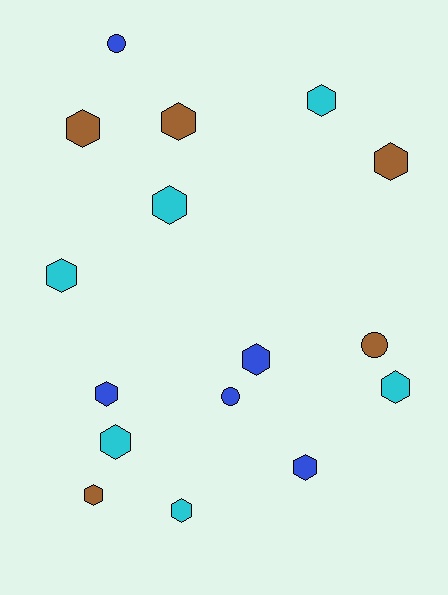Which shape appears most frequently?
Hexagon, with 13 objects.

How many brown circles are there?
There is 1 brown circle.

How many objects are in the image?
There are 16 objects.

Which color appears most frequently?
Cyan, with 6 objects.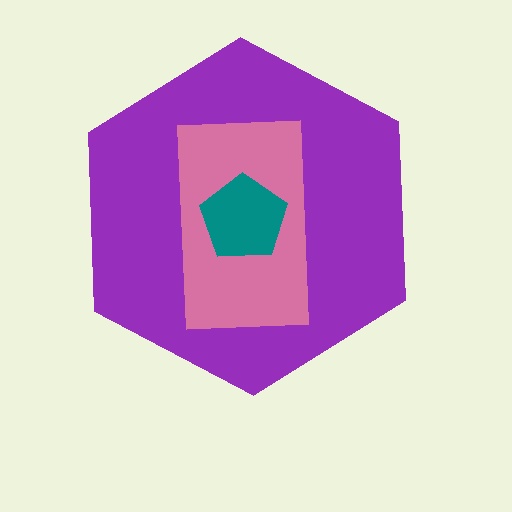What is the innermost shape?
The teal pentagon.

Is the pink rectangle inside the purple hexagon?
Yes.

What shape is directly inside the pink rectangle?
The teal pentagon.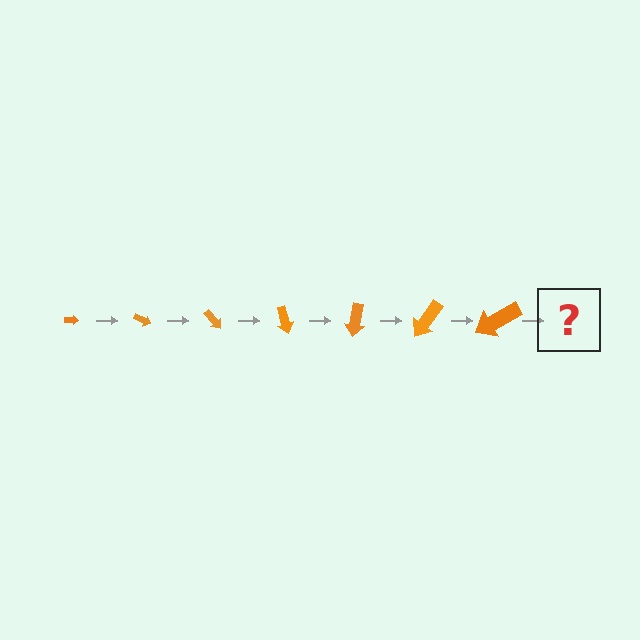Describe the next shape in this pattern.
It should be an arrow, larger than the previous one and rotated 175 degrees from the start.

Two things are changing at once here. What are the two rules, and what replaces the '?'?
The two rules are that the arrow grows larger each step and it rotates 25 degrees each step. The '?' should be an arrow, larger than the previous one and rotated 175 degrees from the start.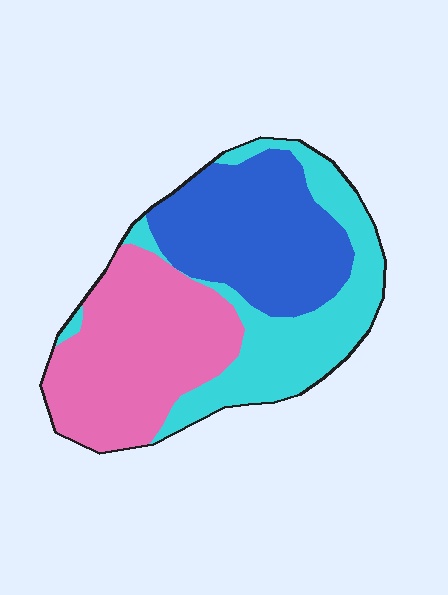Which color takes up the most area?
Pink, at roughly 35%.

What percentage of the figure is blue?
Blue takes up about one third (1/3) of the figure.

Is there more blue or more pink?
Pink.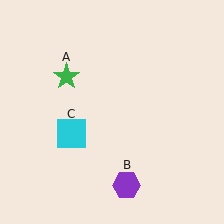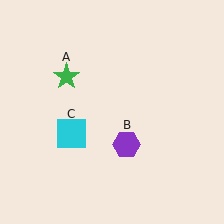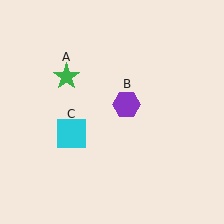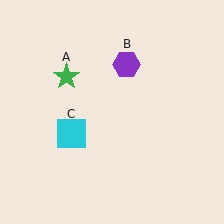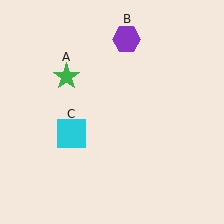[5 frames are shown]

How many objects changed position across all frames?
1 object changed position: purple hexagon (object B).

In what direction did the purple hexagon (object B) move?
The purple hexagon (object B) moved up.